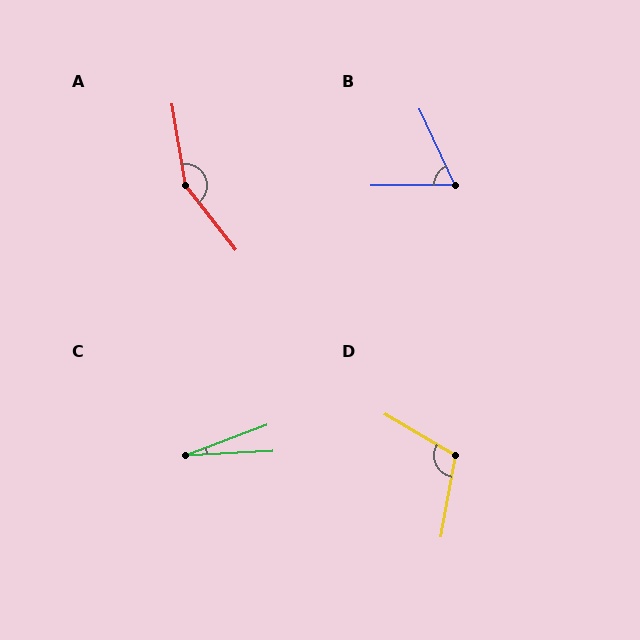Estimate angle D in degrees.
Approximately 111 degrees.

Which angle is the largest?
A, at approximately 151 degrees.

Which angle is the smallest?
C, at approximately 18 degrees.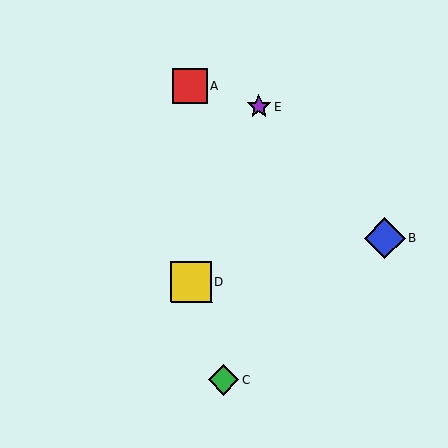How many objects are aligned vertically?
2 objects (A, D) are aligned vertically.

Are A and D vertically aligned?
Yes, both are at x≈190.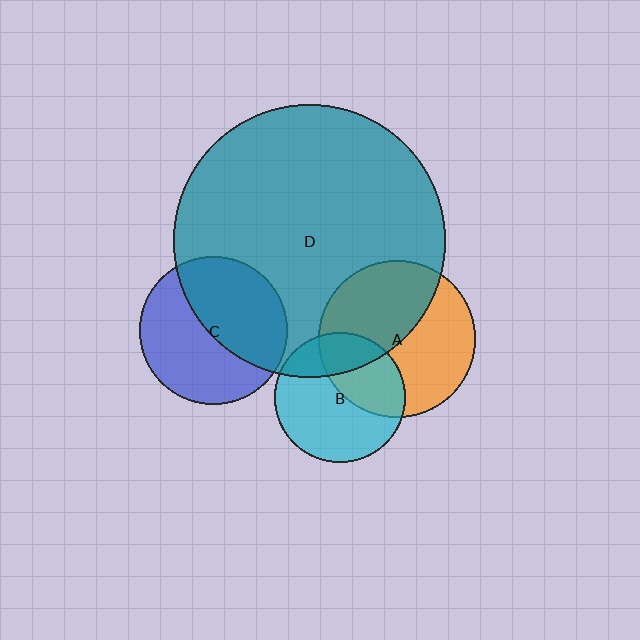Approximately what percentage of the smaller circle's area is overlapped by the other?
Approximately 50%.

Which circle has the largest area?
Circle D (teal).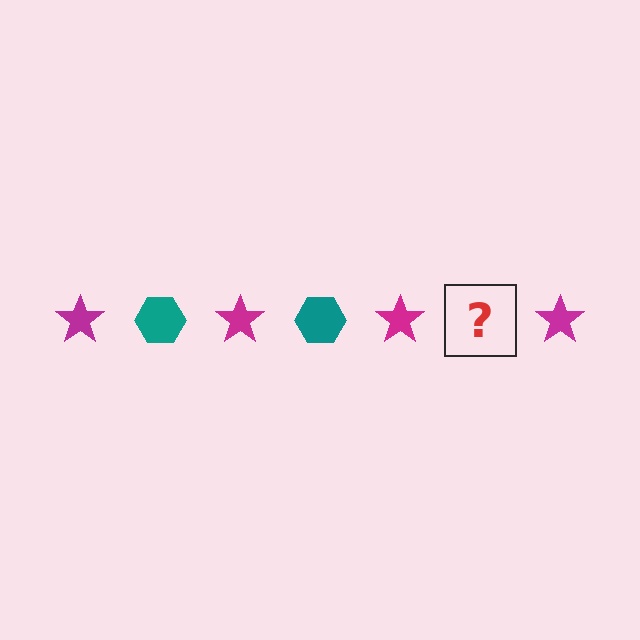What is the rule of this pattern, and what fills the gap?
The rule is that the pattern alternates between magenta star and teal hexagon. The gap should be filled with a teal hexagon.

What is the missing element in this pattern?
The missing element is a teal hexagon.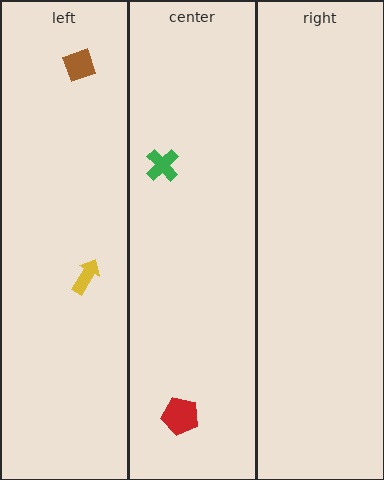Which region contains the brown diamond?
The left region.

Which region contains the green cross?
The center region.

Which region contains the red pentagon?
The center region.